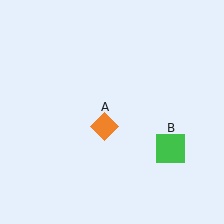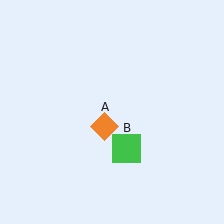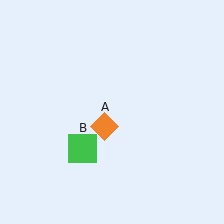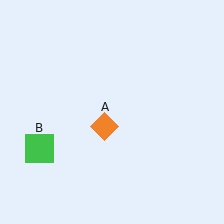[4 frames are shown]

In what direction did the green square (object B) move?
The green square (object B) moved left.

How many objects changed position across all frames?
1 object changed position: green square (object B).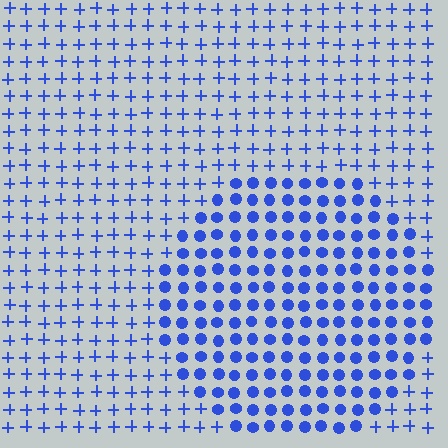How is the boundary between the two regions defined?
The boundary is defined by a change in element shape: circles inside vs. plus signs outside. All elements share the same color and spacing.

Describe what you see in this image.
The image is filled with small blue elements arranged in a uniform grid. A circle-shaped region contains circles, while the surrounding area contains plus signs. The boundary is defined purely by the change in element shape.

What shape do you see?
I see a circle.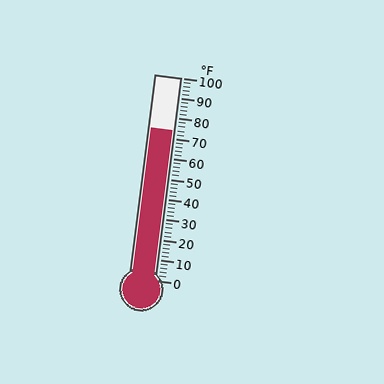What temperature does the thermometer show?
The thermometer shows approximately 74°F.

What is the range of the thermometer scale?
The thermometer scale ranges from 0°F to 100°F.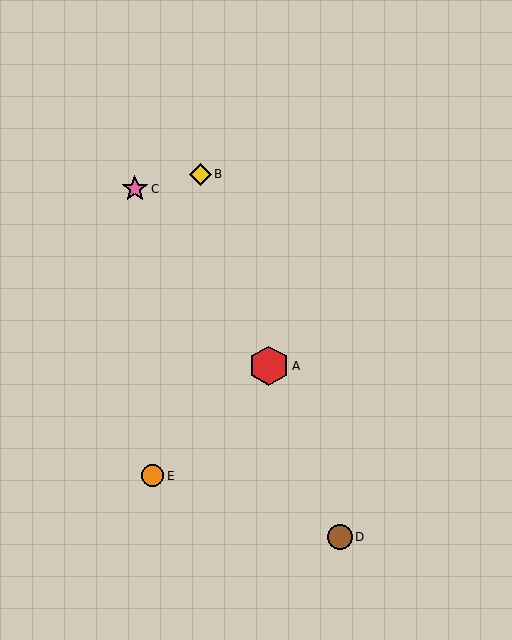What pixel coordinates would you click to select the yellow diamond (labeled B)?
Click at (200, 174) to select the yellow diamond B.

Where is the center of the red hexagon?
The center of the red hexagon is at (269, 366).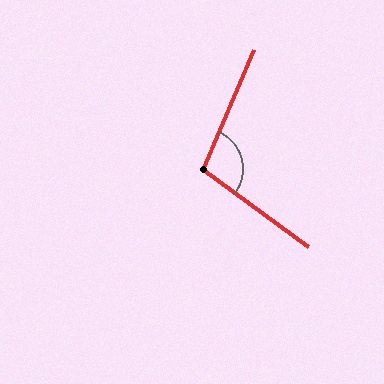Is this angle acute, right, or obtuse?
It is obtuse.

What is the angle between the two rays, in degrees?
Approximately 103 degrees.